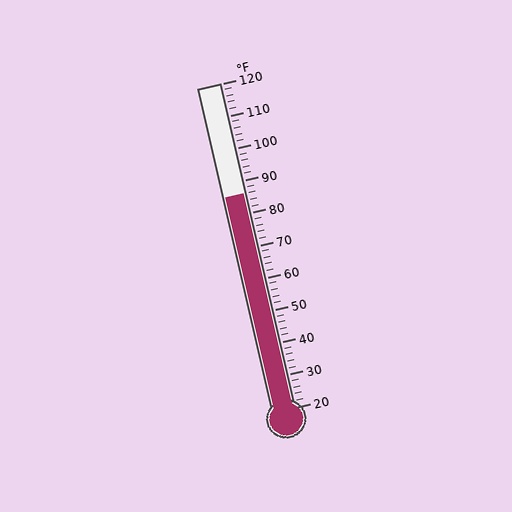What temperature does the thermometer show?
The thermometer shows approximately 86°F.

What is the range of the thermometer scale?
The thermometer scale ranges from 20°F to 120°F.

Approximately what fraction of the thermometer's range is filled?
The thermometer is filled to approximately 65% of its range.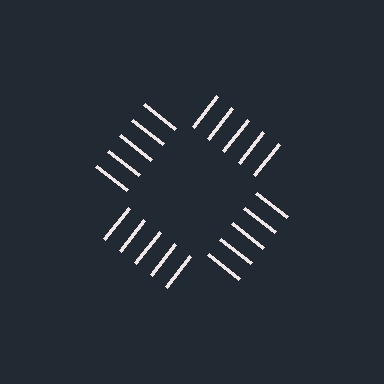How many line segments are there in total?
20 — 5 along each of the 4 edges.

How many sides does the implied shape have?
4 sides — the line-ends trace a square.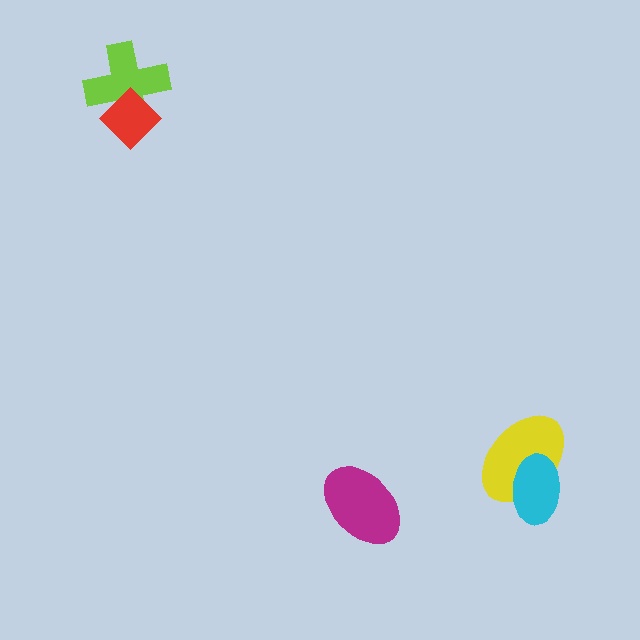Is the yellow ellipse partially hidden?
Yes, it is partially covered by another shape.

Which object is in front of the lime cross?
The red diamond is in front of the lime cross.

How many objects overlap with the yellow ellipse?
1 object overlaps with the yellow ellipse.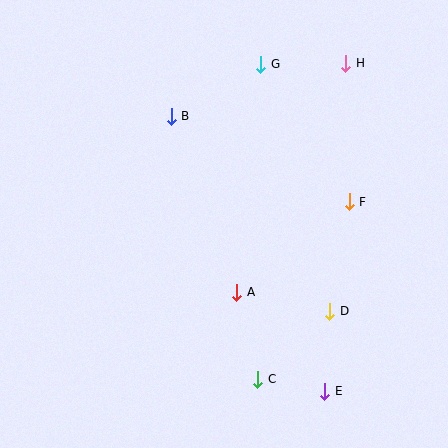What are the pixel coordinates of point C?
Point C is at (258, 379).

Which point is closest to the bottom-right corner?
Point E is closest to the bottom-right corner.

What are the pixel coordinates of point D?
Point D is at (330, 311).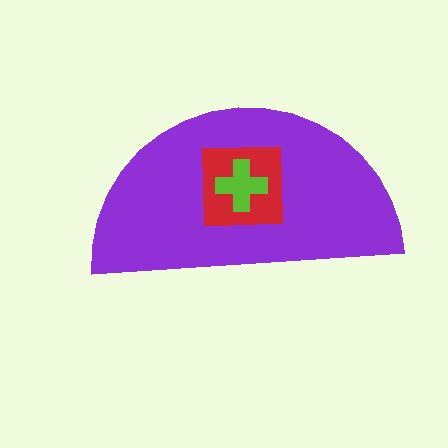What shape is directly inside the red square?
The lime cross.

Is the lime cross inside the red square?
Yes.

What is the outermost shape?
The purple semicircle.